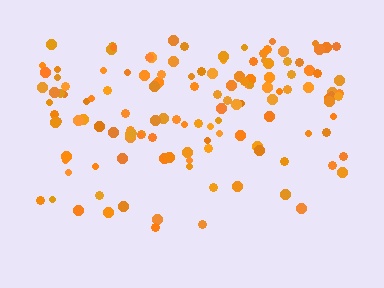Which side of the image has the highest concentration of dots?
The top.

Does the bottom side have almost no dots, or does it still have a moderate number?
Still a moderate number, just noticeably fewer than the top.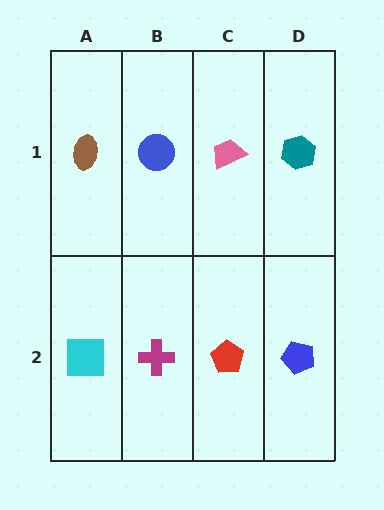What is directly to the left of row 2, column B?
A cyan square.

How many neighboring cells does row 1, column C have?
3.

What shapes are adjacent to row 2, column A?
A brown ellipse (row 1, column A), a magenta cross (row 2, column B).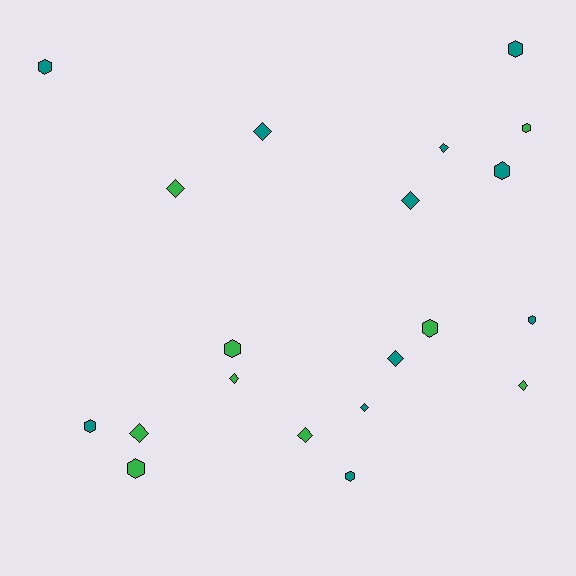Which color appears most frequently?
Teal, with 11 objects.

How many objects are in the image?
There are 20 objects.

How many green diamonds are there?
There are 5 green diamonds.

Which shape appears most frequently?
Hexagon, with 10 objects.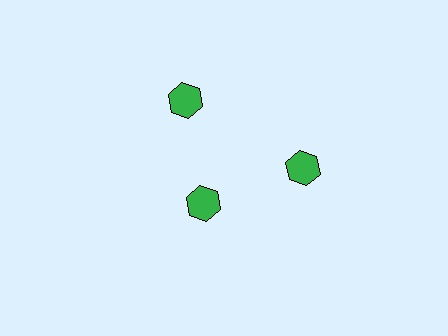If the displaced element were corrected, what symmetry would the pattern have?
It would have 3-fold rotational symmetry — the pattern would map onto itself every 120 degrees.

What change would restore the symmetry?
The symmetry would be restored by moving it outward, back onto the ring so that all 3 hexagons sit at equal angles and equal distance from the center.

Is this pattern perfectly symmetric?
No. The 3 green hexagons are arranged in a ring, but one element near the 7 o'clock position is pulled inward toward the center, breaking the 3-fold rotational symmetry.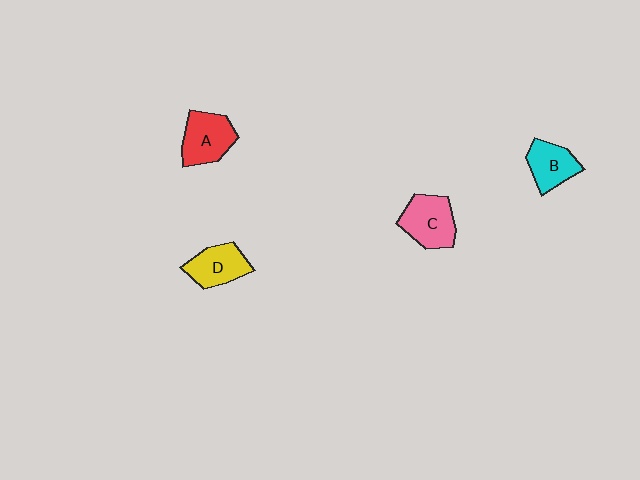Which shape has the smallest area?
Shape B (cyan).